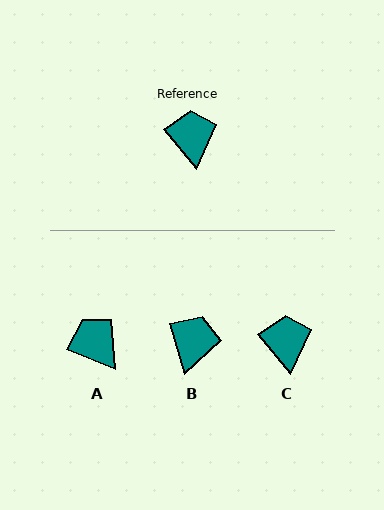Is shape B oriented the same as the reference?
No, it is off by about 23 degrees.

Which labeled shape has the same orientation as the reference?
C.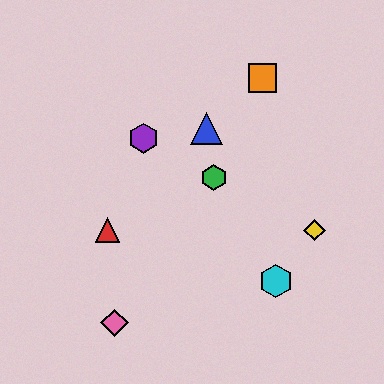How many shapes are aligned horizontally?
2 shapes (the red triangle, the yellow diamond) are aligned horizontally.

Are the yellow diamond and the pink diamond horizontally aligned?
No, the yellow diamond is at y≈230 and the pink diamond is at y≈323.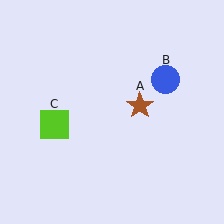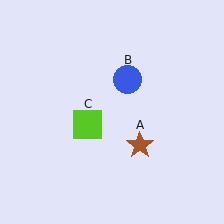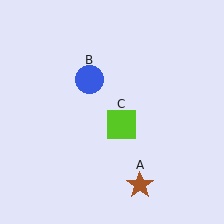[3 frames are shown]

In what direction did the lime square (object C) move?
The lime square (object C) moved right.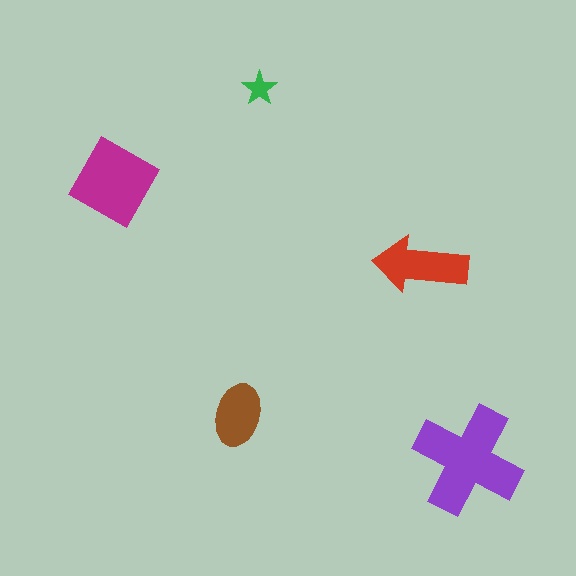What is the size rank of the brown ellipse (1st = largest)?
4th.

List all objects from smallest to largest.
The green star, the brown ellipse, the red arrow, the magenta diamond, the purple cross.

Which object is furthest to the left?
The magenta diamond is leftmost.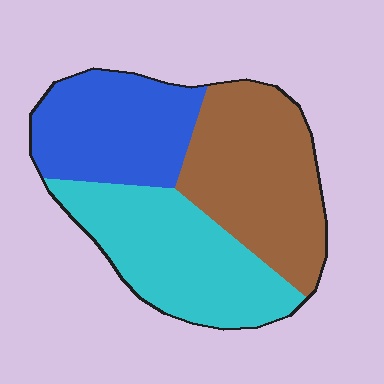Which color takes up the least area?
Blue, at roughly 30%.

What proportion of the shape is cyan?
Cyan covers roughly 35% of the shape.